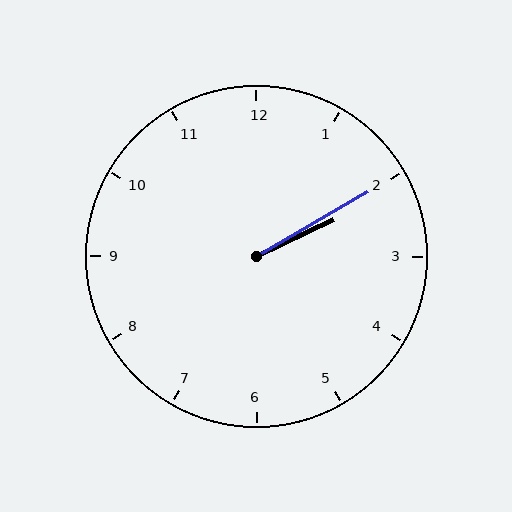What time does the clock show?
2:10.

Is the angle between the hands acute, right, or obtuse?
It is acute.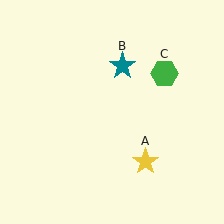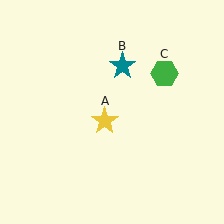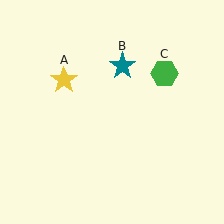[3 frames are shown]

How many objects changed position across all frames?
1 object changed position: yellow star (object A).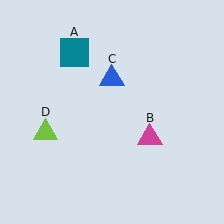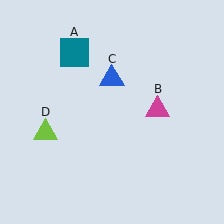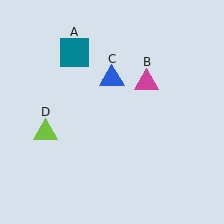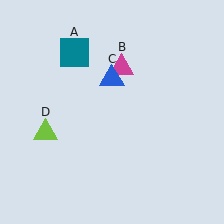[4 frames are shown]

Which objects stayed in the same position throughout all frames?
Teal square (object A) and blue triangle (object C) and lime triangle (object D) remained stationary.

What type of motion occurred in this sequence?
The magenta triangle (object B) rotated counterclockwise around the center of the scene.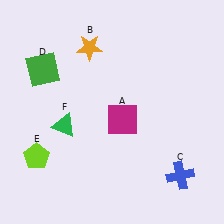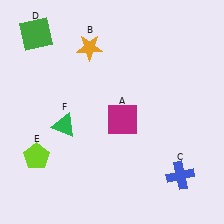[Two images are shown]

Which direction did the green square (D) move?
The green square (D) moved up.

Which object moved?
The green square (D) moved up.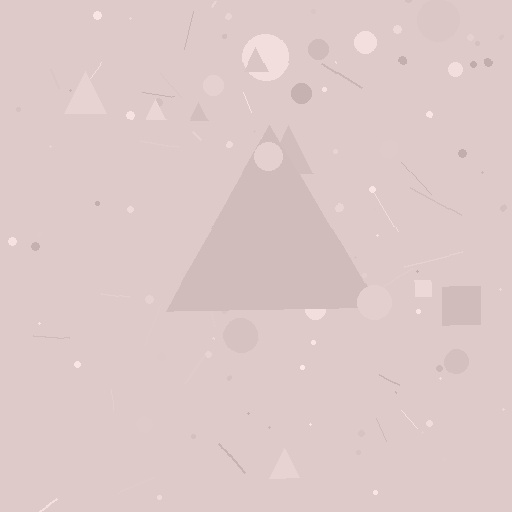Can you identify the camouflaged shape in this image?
The camouflaged shape is a triangle.